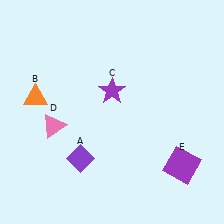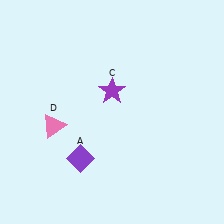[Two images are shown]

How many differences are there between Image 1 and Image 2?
There are 2 differences between the two images.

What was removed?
The orange triangle (B), the purple square (E) were removed in Image 2.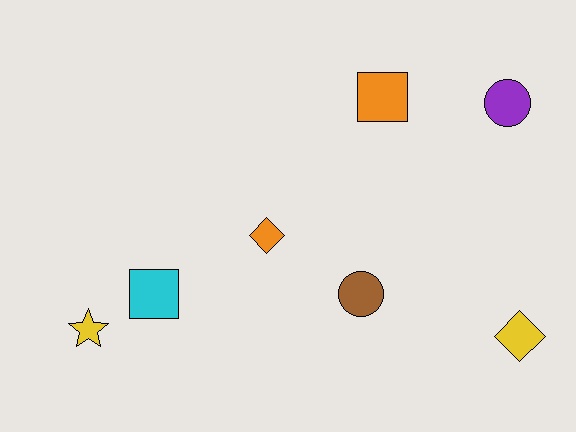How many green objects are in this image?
There are no green objects.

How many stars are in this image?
There is 1 star.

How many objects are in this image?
There are 7 objects.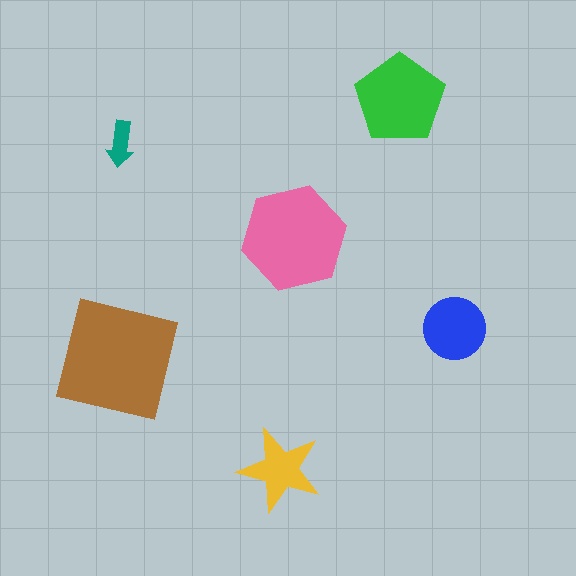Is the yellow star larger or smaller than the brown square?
Smaller.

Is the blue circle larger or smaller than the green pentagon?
Smaller.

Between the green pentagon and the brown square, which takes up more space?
The brown square.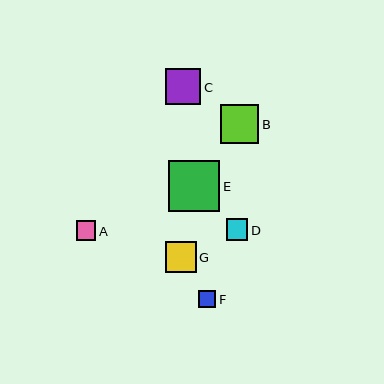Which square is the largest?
Square E is the largest with a size of approximately 51 pixels.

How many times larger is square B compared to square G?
Square B is approximately 1.2 times the size of square G.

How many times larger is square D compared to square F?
Square D is approximately 1.2 times the size of square F.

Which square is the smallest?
Square F is the smallest with a size of approximately 18 pixels.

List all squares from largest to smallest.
From largest to smallest: E, B, C, G, D, A, F.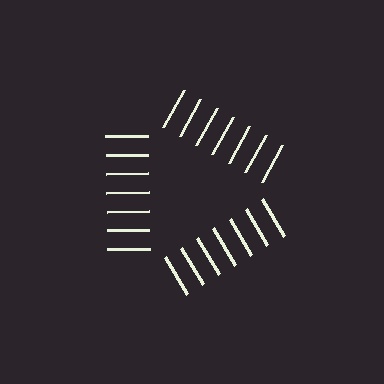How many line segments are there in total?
21 — 7 along each of the 3 edges.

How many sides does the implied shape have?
3 sides — the line-ends trace a triangle.